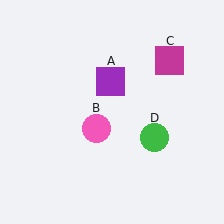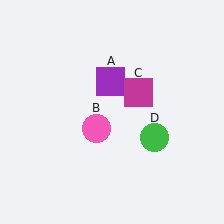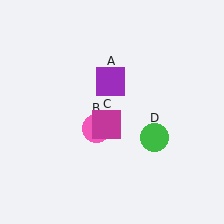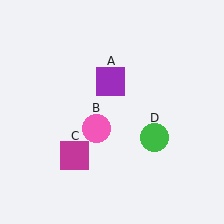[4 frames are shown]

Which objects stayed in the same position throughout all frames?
Purple square (object A) and pink circle (object B) and green circle (object D) remained stationary.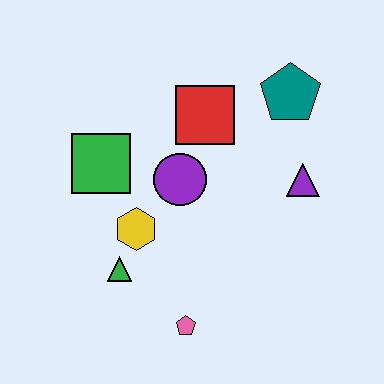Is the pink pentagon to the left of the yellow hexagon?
No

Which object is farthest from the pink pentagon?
The teal pentagon is farthest from the pink pentagon.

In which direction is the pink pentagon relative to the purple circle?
The pink pentagon is below the purple circle.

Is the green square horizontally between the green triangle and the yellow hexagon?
No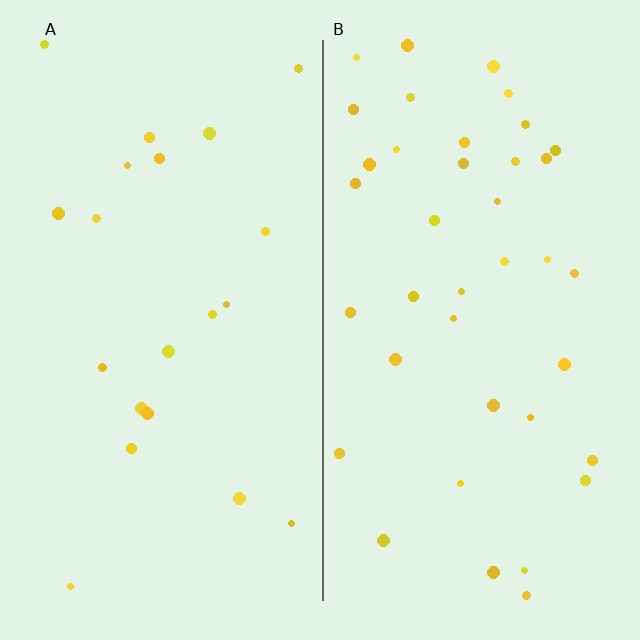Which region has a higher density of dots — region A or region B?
B (the right).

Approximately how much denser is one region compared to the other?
Approximately 1.9× — region B over region A.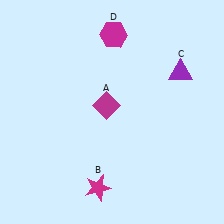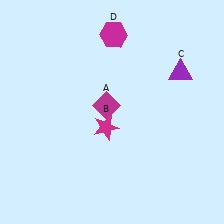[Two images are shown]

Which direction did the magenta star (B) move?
The magenta star (B) moved up.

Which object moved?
The magenta star (B) moved up.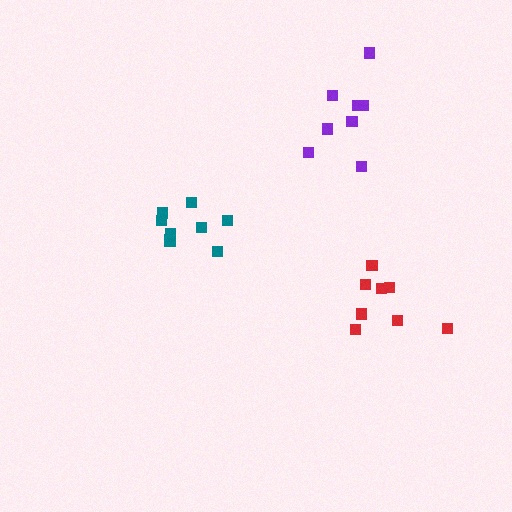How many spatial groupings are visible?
There are 3 spatial groupings.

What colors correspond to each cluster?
The clusters are colored: purple, teal, red.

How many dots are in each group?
Group 1: 8 dots, Group 2: 9 dots, Group 3: 8 dots (25 total).